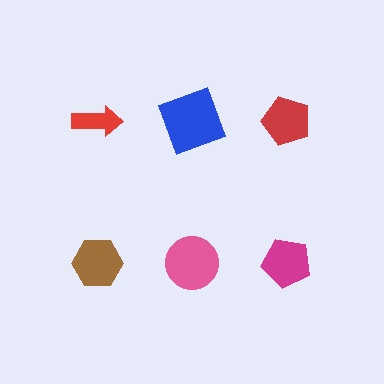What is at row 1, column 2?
A blue square.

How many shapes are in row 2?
3 shapes.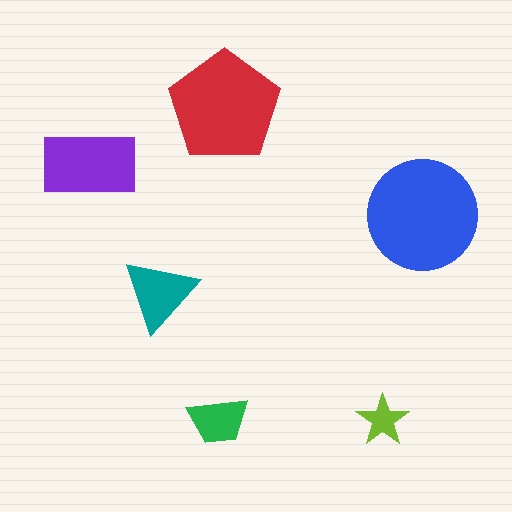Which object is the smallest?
The lime star.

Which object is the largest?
The blue circle.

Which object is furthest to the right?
The blue circle is rightmost.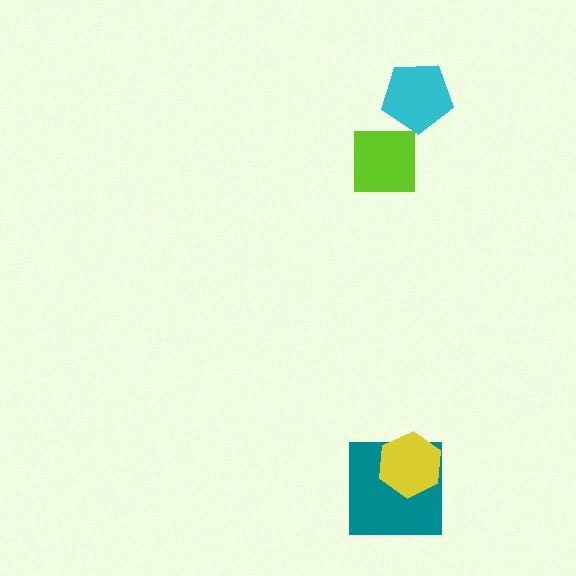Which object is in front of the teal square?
The yellow hexagon is in front of the teal square.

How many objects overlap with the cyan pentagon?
0 objects overlap with the cyan pentagon.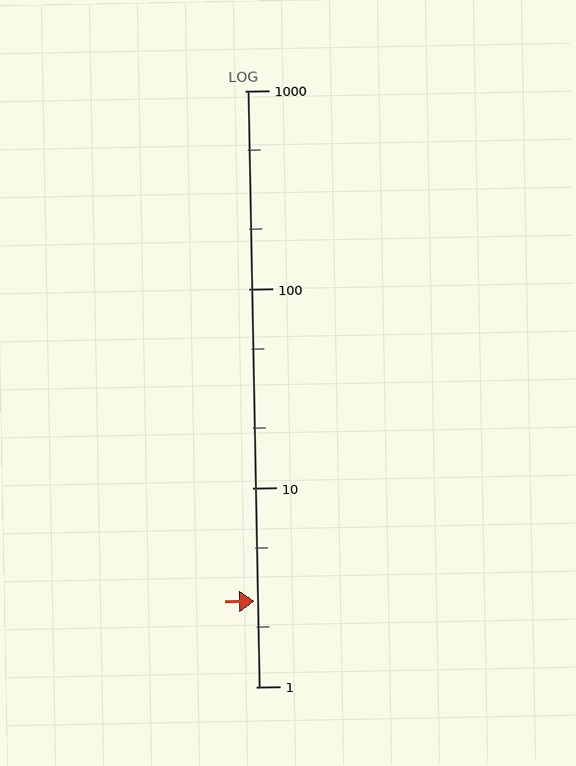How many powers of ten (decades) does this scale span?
The scale spans 3 decades, from 1 to 1000.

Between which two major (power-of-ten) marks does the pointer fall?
The pointer is between 1 and 10.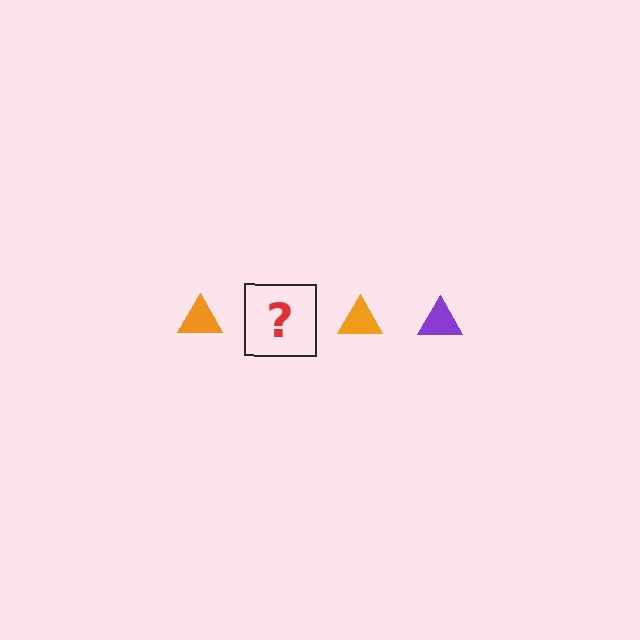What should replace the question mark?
The question mark should be replaced with a purple triangle.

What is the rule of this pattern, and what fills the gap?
The rule is that the pattern cycles through orange, purple triangles. The gap should be filled with a purple triangle.